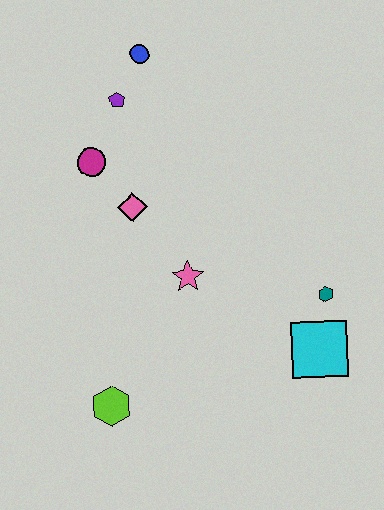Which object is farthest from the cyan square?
The blue circle is farthest from the cyan square.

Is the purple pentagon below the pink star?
No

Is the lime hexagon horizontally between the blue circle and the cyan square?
No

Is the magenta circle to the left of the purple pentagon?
Yes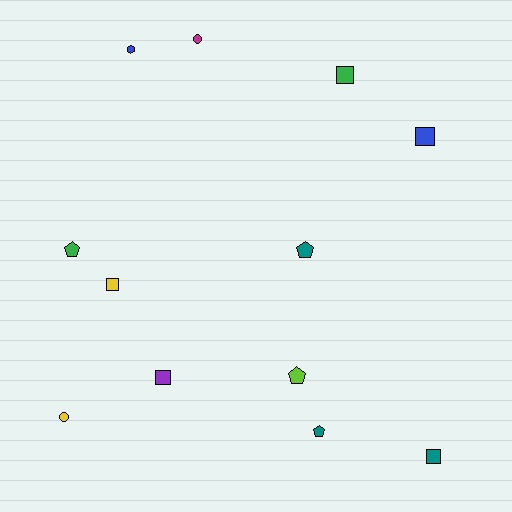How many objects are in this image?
There are 12 objects.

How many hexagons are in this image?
There is 1 hexagon.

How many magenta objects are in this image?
There is 1 magenta object.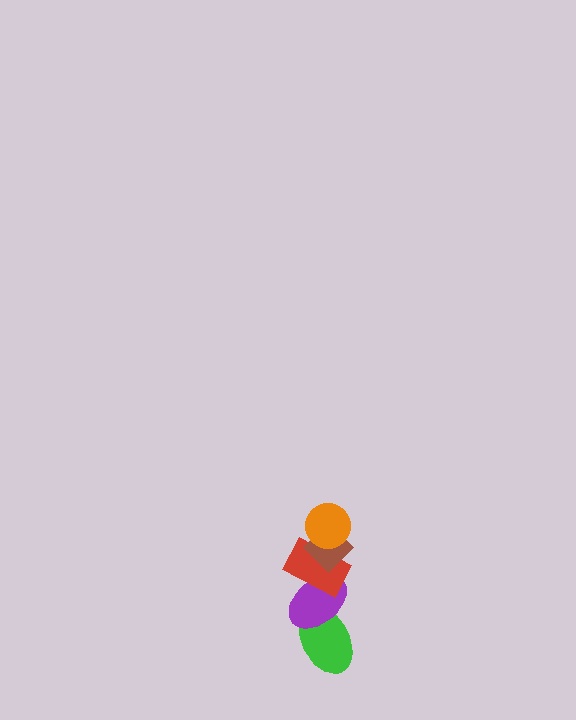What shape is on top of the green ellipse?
The purple ellipse is on top of the green ellipse.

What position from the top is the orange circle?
The orange circle is 1st from the top.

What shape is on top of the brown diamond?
The orange circle is on top of the brown diamond.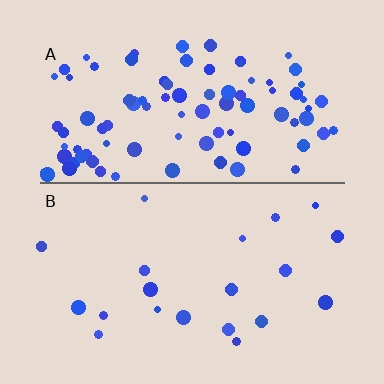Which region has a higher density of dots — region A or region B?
A (the top).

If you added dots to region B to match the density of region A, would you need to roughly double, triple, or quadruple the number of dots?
Approximately quadruple.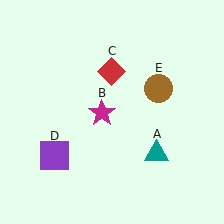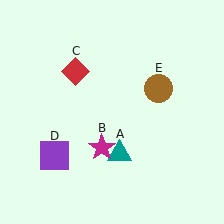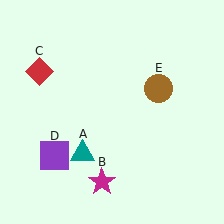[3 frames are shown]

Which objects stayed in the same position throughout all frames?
Purple square (object D) and brown circle (object E) remained stationary.